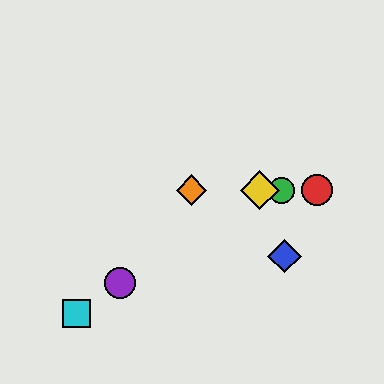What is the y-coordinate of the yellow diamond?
The yellow diamond is at y≈190.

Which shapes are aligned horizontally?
The red circle, the green circle, the yellow diamond, the orange diamond are aligned horizontally.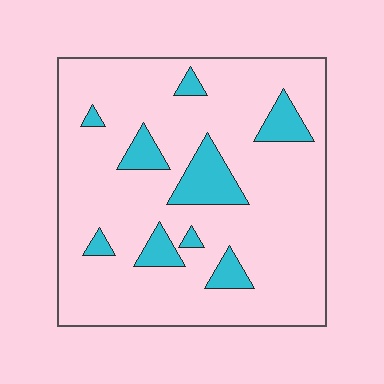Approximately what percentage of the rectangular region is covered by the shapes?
Approximately 15%.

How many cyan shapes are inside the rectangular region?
9.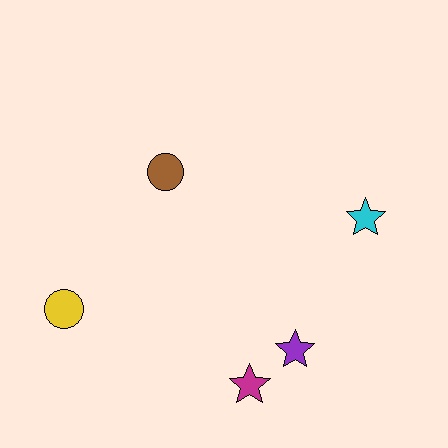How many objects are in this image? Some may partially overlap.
There are 5 objects.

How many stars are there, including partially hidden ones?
There are 3 stars.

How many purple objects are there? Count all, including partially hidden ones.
There is 1 purple object.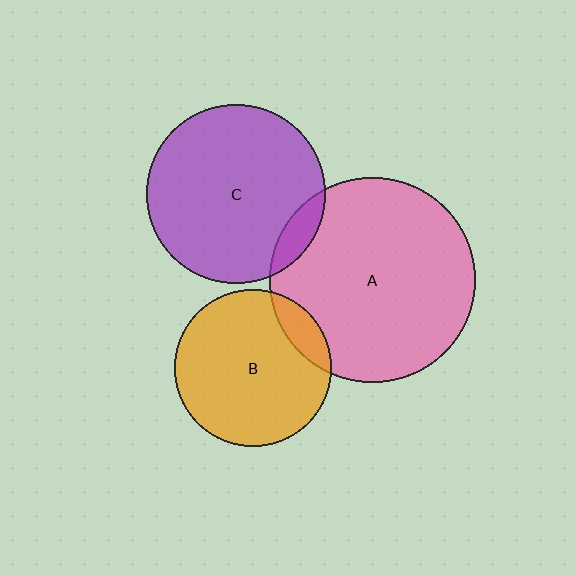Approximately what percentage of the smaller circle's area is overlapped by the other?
Approximately 10%.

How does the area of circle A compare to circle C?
Approximately 1.3 times.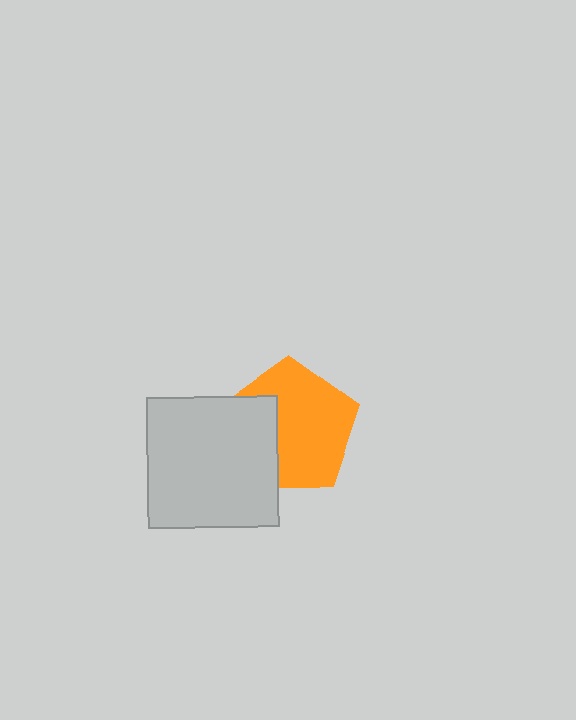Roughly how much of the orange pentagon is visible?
Most of it is visible (roughly 67%).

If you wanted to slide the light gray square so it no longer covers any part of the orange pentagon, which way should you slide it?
Slide it left — that is the most direct way to separate the two shapes.